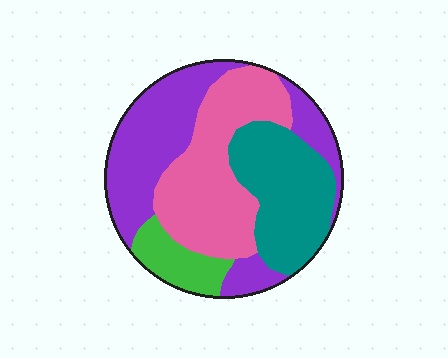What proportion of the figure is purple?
Purple takes up about one third (1/3) of the figure.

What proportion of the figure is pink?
Pink takes up about one third (1/3) of the figure.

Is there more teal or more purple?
Purple.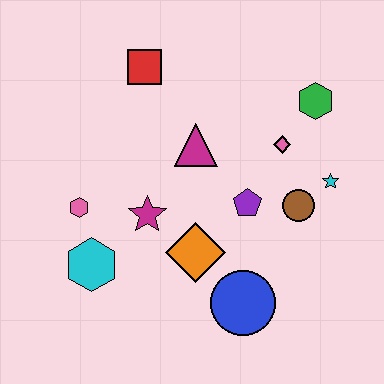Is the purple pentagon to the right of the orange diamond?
Yes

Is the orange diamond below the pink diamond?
Yes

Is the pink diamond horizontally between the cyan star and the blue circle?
Yes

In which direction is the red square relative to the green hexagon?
The red square is to the left of the green hexagon.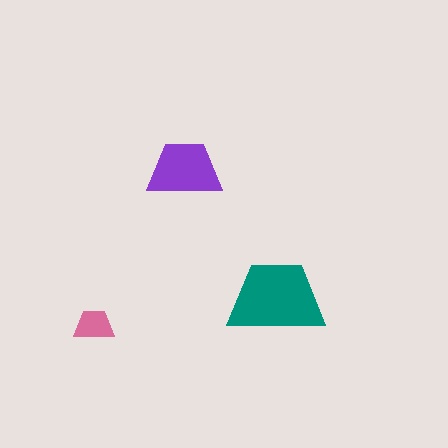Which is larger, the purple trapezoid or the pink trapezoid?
The purple one.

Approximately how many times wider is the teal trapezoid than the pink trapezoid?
About 2.5 times wider.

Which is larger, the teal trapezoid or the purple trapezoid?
The teal one.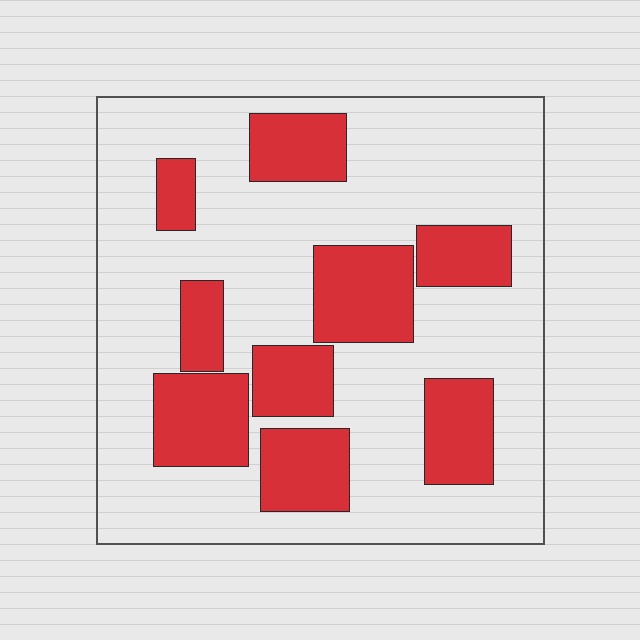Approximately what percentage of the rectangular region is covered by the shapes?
Approximately 30%.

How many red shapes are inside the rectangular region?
9.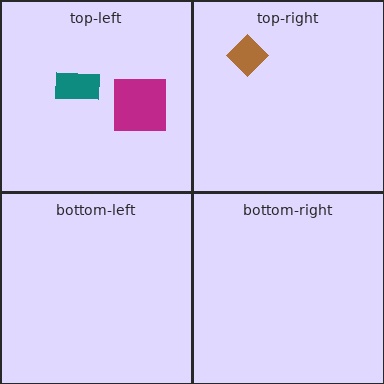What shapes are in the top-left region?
The magenta square, the teal rectangle.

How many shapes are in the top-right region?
1.